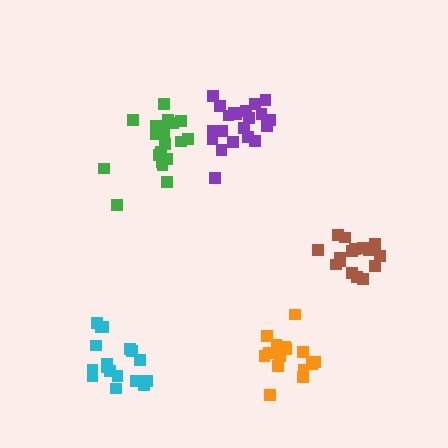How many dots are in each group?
Group 1: 21 dots, Group 2: 17 dots, Group 3: 20 dots, Group 4: 16 dots, Group 5: 16 dots (90 total).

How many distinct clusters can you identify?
There are 5 distinct clusters.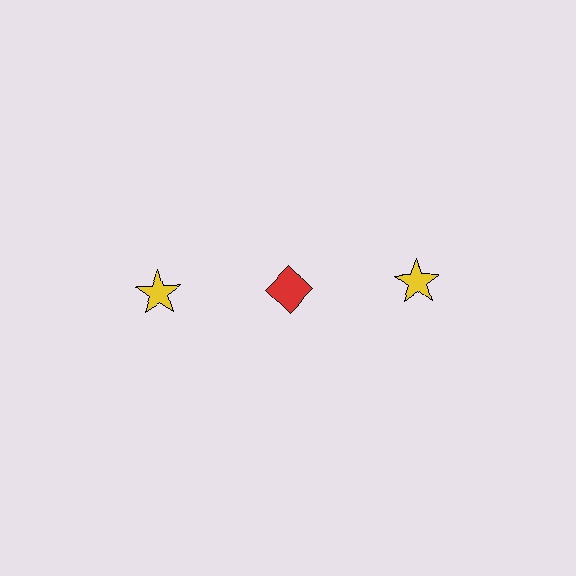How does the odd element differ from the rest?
It differs in both color (red instead of yellow) and shape (diamond instead of star).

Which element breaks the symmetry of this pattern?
The red diamond in the top row, second from left column breaks the symmetry. All other shapes are yellow stars.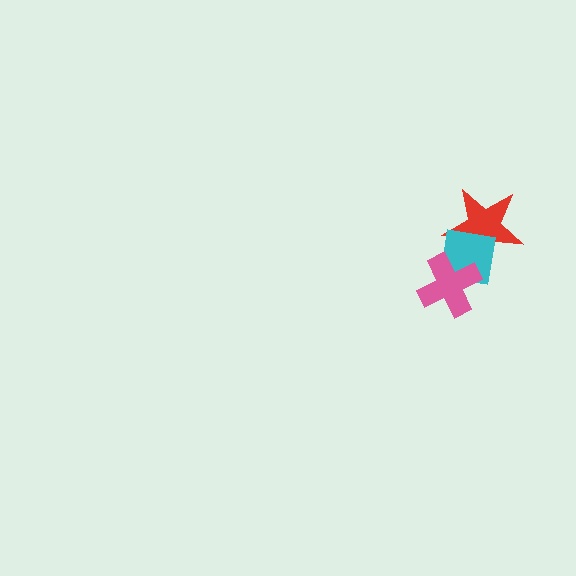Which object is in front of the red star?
The cyan square is in front of the red star.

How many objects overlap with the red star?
1 object overlaps with the red star.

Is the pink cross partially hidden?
No, no other shape covers it.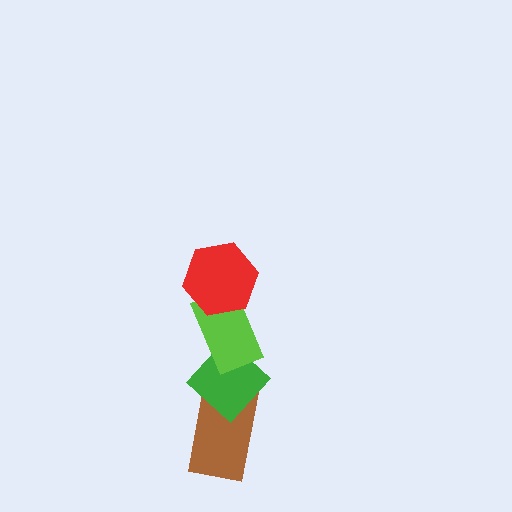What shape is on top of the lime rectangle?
The red hexagon is on top of the lime rectangle.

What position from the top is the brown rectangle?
The brown rectangle is 4th from the top.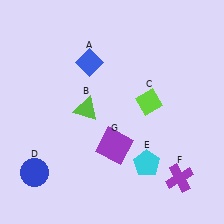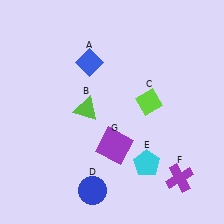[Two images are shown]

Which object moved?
The blue circle (D) moved right.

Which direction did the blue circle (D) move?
The blue circle (D) moved right.